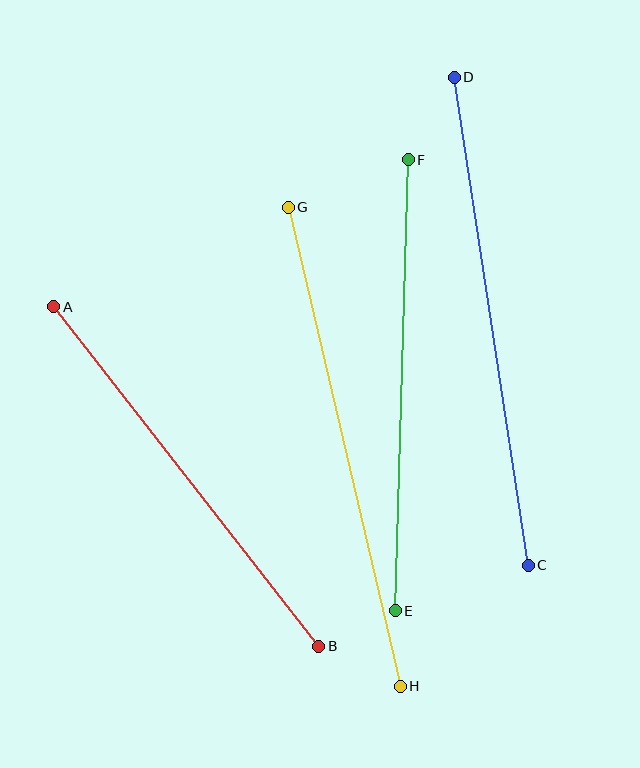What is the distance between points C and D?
The distance is approximately 494 pixels.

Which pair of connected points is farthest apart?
Points C and D are farthest apart.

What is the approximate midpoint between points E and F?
The midpoint is at approximately (402, 385) pixels.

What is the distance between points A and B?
The distance is approximately 430 pixels.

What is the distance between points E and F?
The distance is approximately 451 pixels.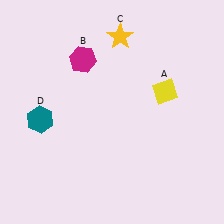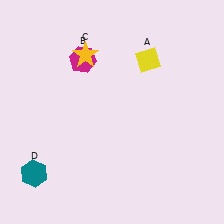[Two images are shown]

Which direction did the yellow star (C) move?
The yellow star (C) moved left.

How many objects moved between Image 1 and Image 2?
3 objects moved between the two images.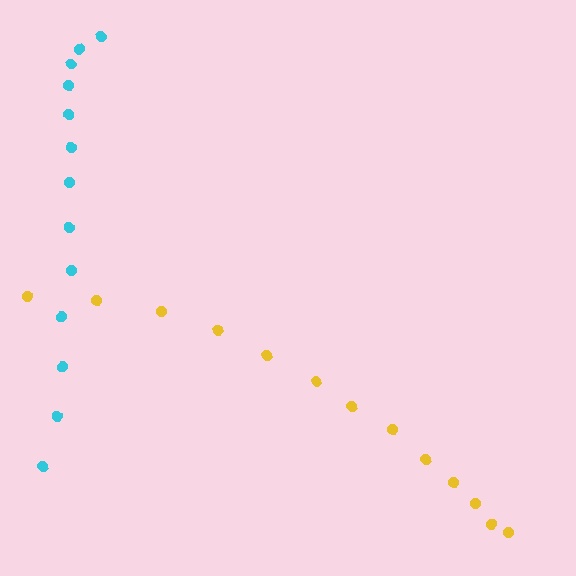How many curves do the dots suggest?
There are 2 distinct paths.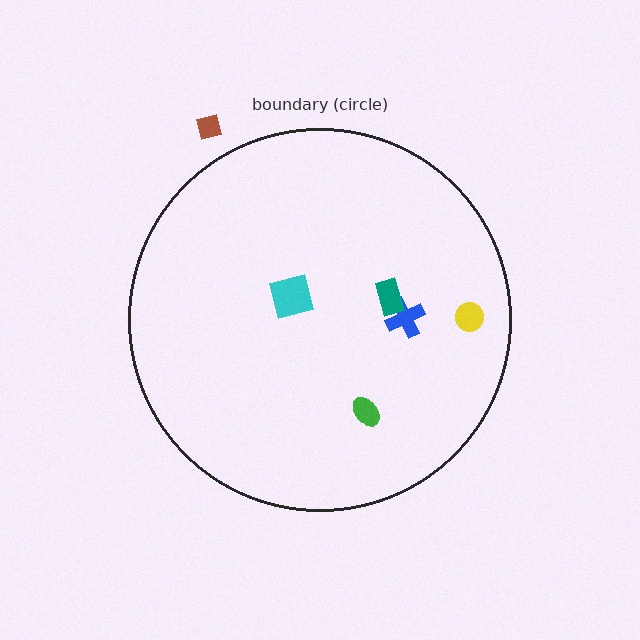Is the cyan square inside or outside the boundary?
Inside.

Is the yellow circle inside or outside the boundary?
Inside.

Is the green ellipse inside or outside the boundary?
Inside.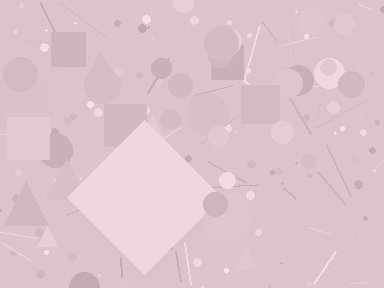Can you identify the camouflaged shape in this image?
The camouflaged shape is a diamond.